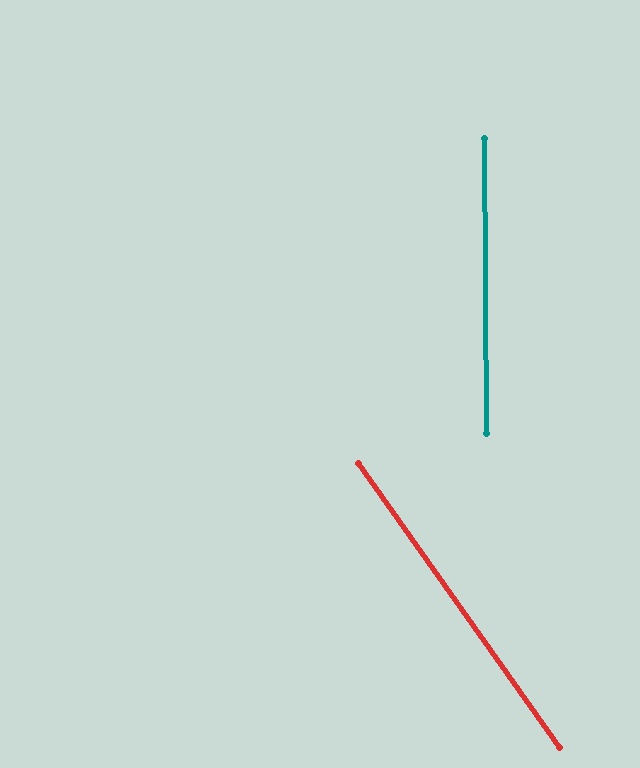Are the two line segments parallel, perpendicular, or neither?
Neither parallel nor perpendicular — they differ by about 35°.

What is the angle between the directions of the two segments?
Approximately 35 degrees.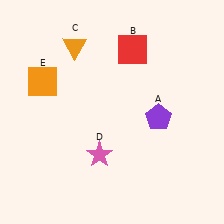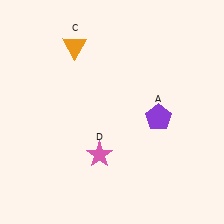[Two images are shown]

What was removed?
The red square (B), the orange square (E) were removed in Image 2.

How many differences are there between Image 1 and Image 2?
There are 2 differences between the two images.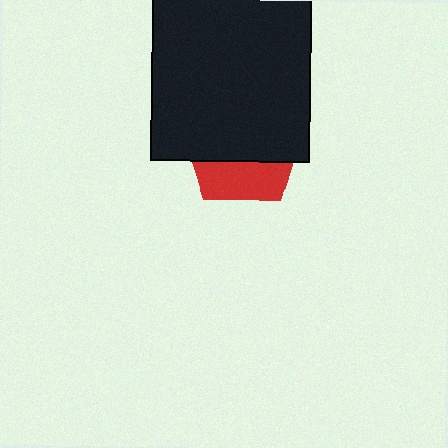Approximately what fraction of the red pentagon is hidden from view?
Roughly 67% of the red pentagon is hidden behind the black rectangle.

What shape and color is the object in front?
The object in front is a black rectangle.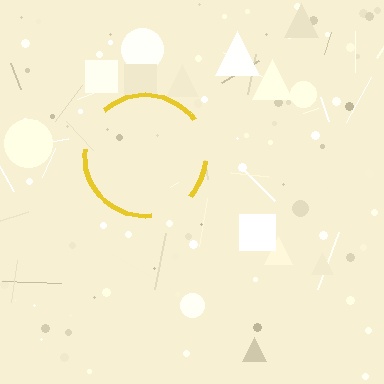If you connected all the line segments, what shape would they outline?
They would outline a circle.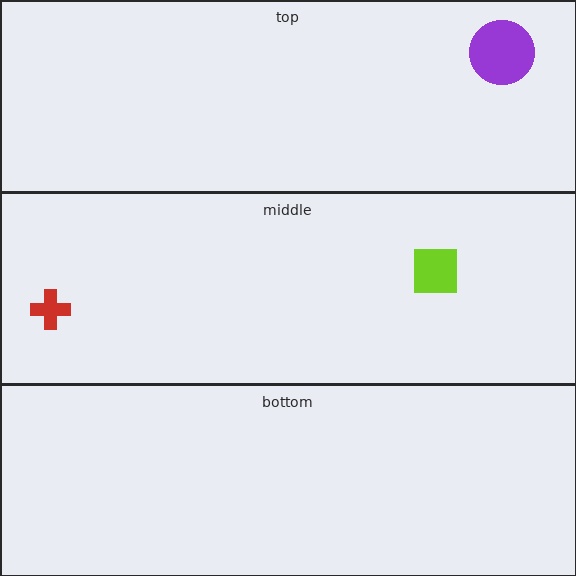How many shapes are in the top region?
1.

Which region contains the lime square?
The middle region.